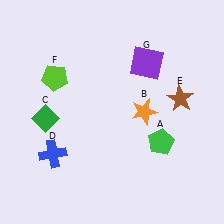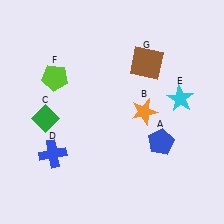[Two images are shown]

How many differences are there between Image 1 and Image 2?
There are 3 differences between the two images.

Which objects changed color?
A changed from green to blue. E changed from brown to cyan. G changed from purple to brown.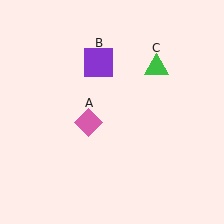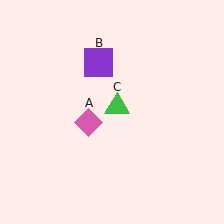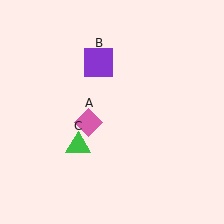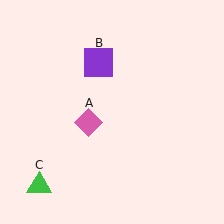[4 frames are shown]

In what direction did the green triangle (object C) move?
The green triangle (object C) moved down and to the left.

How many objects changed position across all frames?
1 object changed position: green triangle (object C).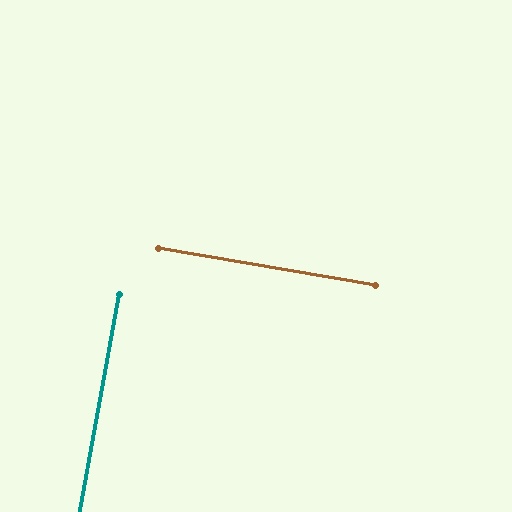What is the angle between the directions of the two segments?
Approximately 89 degrees.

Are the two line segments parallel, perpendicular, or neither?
Perpendicular — they meet at approximately 89°.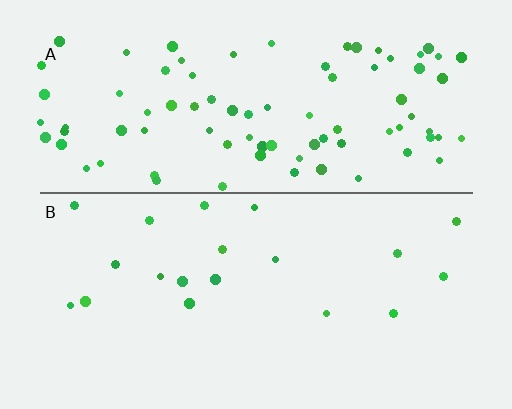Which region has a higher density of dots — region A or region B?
A (the top).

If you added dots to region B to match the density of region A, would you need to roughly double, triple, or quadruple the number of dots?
Approximately quadruple.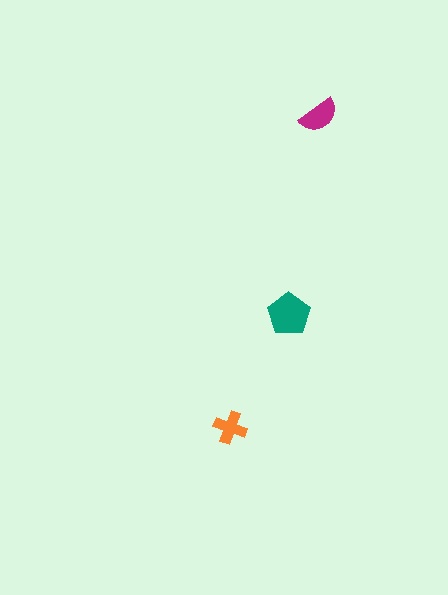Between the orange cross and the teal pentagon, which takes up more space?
The teal pentagon.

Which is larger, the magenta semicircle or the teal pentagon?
The teal pentagon.